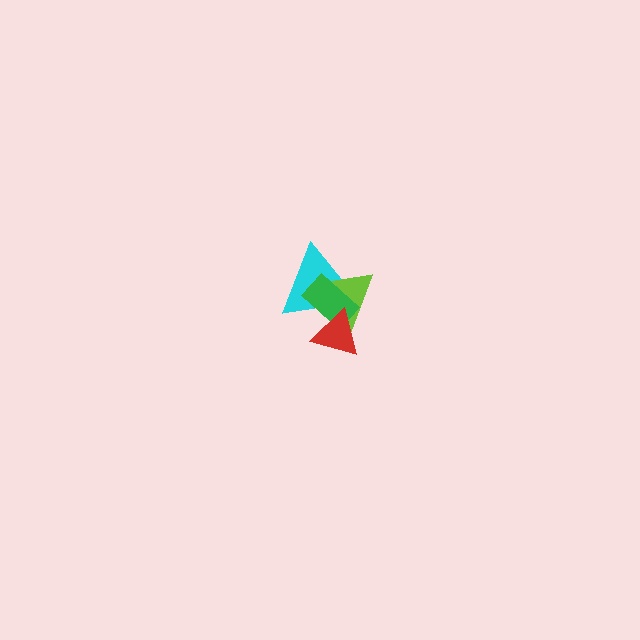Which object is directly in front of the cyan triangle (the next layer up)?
The lime triangle is directly in front of the cyan triangle.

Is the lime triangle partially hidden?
Yes, it is partially covered by another shape.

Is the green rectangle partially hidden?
Yes, it is partially covered by another shape.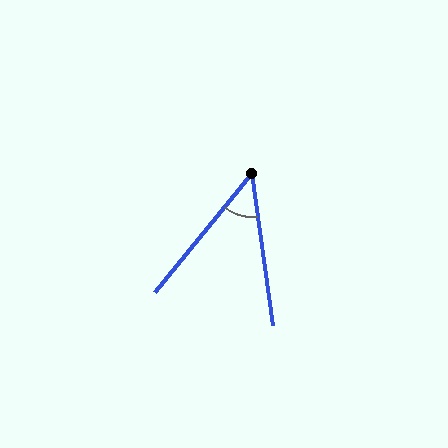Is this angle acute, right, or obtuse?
It is acute.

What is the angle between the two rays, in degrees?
Approximately 47 degrees.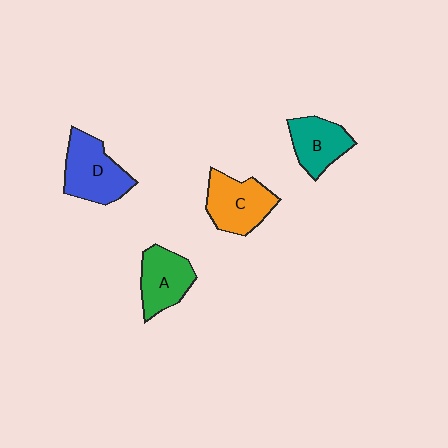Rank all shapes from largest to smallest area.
From largest to smallest: D (blue), C (orange), A (green), B (teal).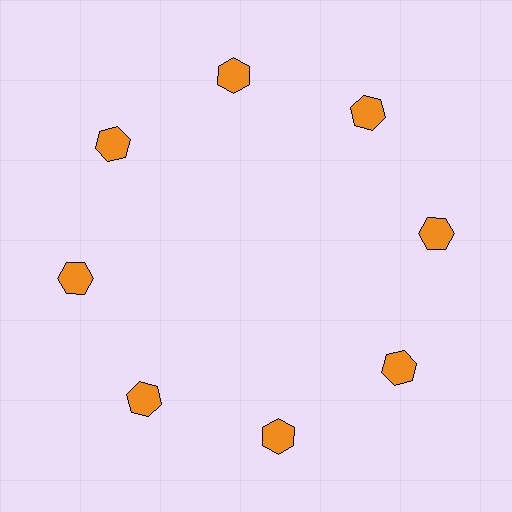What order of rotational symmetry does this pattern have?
This pattern has 8-fold rotational symmetry.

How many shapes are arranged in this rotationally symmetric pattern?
There are 8 shapes, arranged in 8 groups of 1.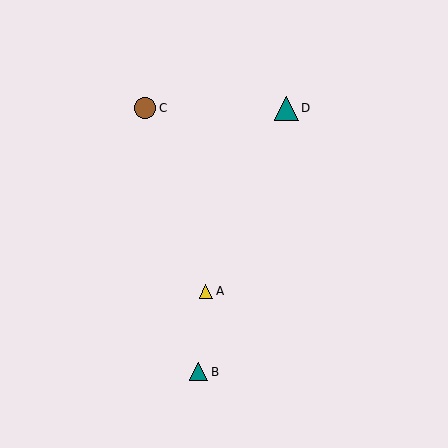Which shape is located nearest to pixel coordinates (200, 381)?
The teal triangle (labeled B) at (199, 372) is nearest to that location.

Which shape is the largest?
The teal triangle (labeled D) is the largest.